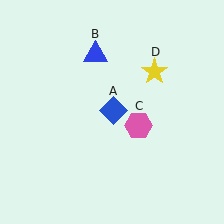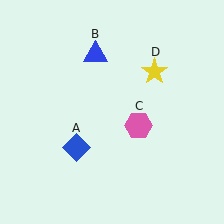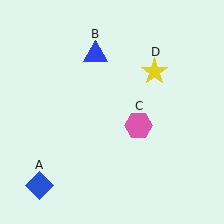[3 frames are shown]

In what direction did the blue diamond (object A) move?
The blue diamond (object A) moved down and to the left.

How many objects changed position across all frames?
1 object changed position: blue diamond (object A).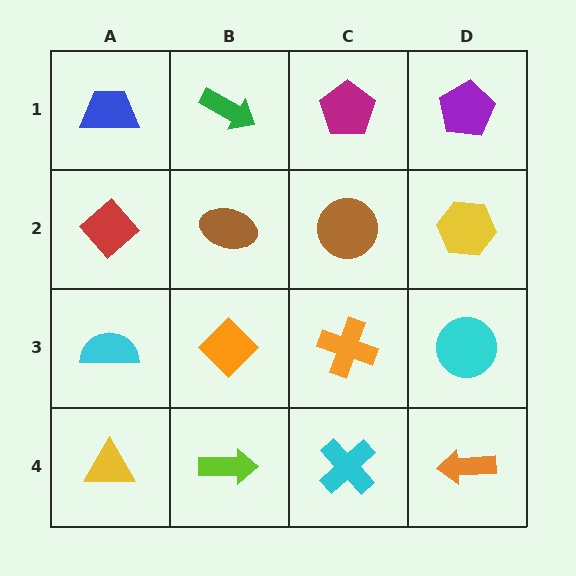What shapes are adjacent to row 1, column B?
A brown ellipse (row 2, column B), a blue trapezoid (row 1, column A), a magenta pentagon (row 1, column C).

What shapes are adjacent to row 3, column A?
A red diamond (row 2, column A), a yellow triangle (row 4, column A), an orange diamond (row 3, column B).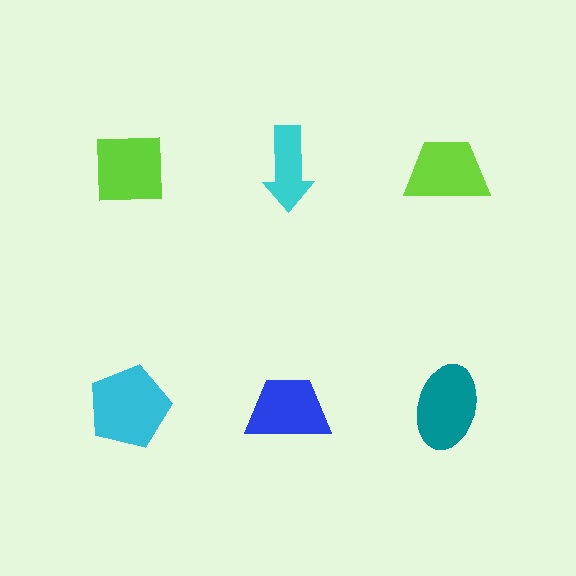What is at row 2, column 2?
A blue trapezoid.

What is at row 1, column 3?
A lime trapezoid.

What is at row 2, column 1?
A cyan pentagon.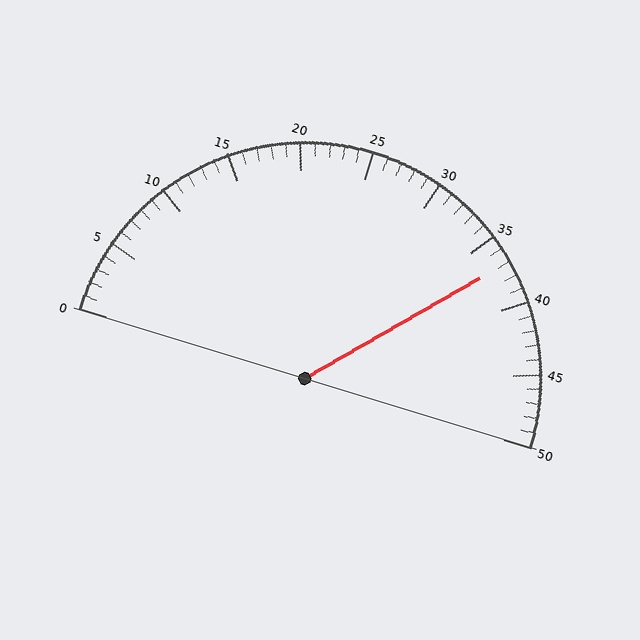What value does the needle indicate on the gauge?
The needle indicates approximately 37.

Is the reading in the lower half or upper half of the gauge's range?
The reading is in the upper half of the range (0 to 50).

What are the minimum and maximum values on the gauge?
The gauge ranges from 0 to 50.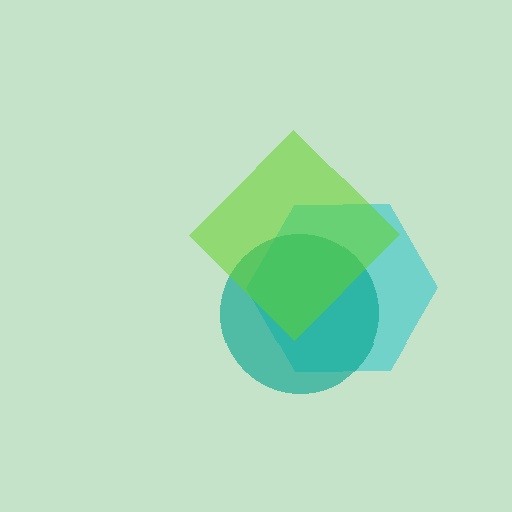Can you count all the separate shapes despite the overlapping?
Yes, there are 3 separate shapes.